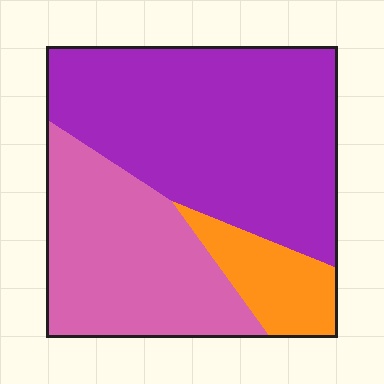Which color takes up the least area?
Orange, at roughly 10%.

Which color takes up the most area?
Purple, at roughly 55%.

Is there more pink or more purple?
Purple.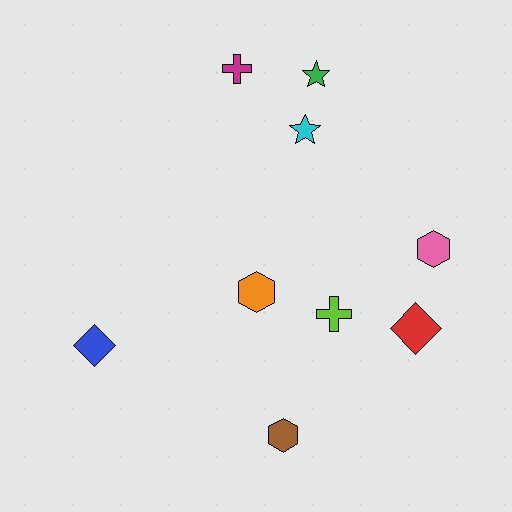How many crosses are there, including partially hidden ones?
There are 2 crosses.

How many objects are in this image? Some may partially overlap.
There are 9 objects.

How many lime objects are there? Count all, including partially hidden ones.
There is 1 lime object.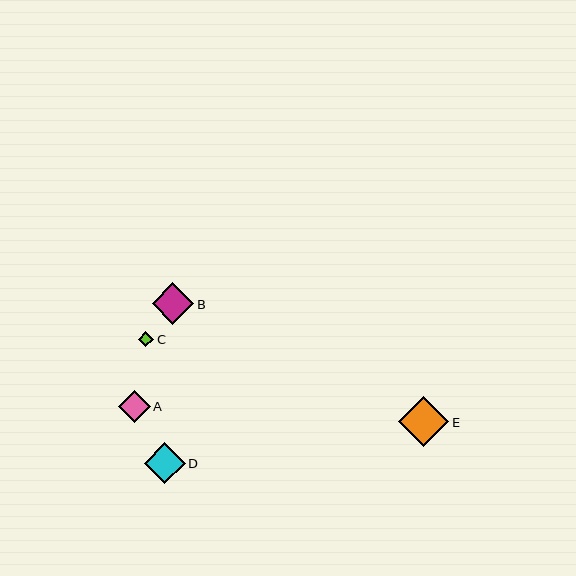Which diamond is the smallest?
Diamond C is the smallest with a size of approximately 16 pixels.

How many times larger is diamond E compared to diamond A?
Diamond E is approximately 1.6 times the size of diamond A.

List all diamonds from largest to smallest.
From largest to smallest: E, B, D, A, C.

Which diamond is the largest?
Diamond E is the largest with a size of approximately 51 pixels.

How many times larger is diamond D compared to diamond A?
Diamond D is approximately 1.3 times the size of diamond A.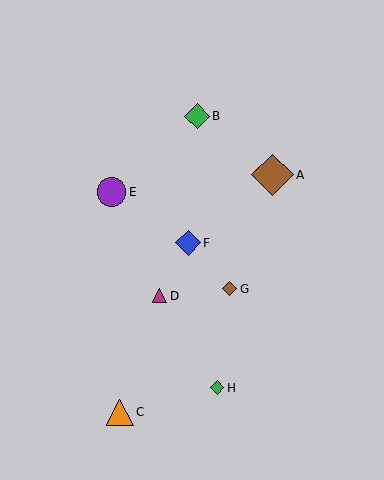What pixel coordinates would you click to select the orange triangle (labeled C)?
Click at (120, 412) to select the orange triangle C.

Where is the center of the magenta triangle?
The center of the magenta triangle is at (160, 296).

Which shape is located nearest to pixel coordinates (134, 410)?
The orange triangle (labeled C) at (120, 412) is nearest to that location.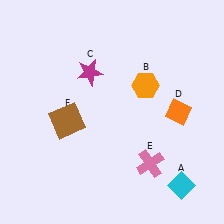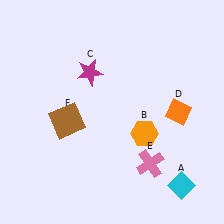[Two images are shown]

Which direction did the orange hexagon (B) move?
The orange hexagon (B) moved down.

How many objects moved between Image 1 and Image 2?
1 object moved between the two images.